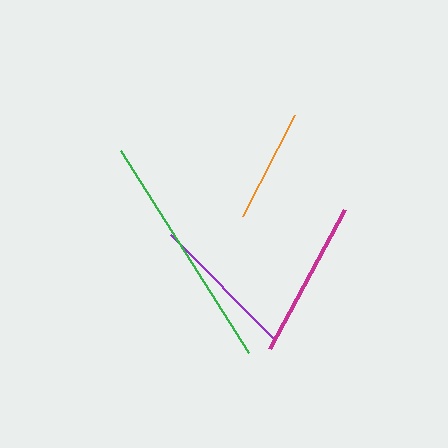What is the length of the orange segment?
The orange segment is approximately 114 pixels long.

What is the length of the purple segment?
The purple segment is approximately 148 pixels long.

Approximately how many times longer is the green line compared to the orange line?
The green line is approximately 2.1 times the length of the orange line.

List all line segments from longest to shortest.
From longest to shortest: green, magenta, purple, orange.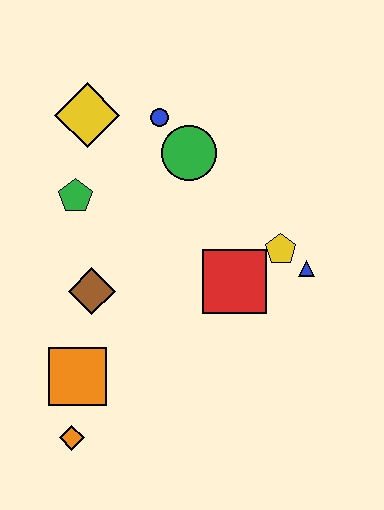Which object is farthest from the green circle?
The orange diamond is farthest from the green circle.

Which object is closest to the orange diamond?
The orange square is closest to the orange diamond.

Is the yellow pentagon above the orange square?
Yes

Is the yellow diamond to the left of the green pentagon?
No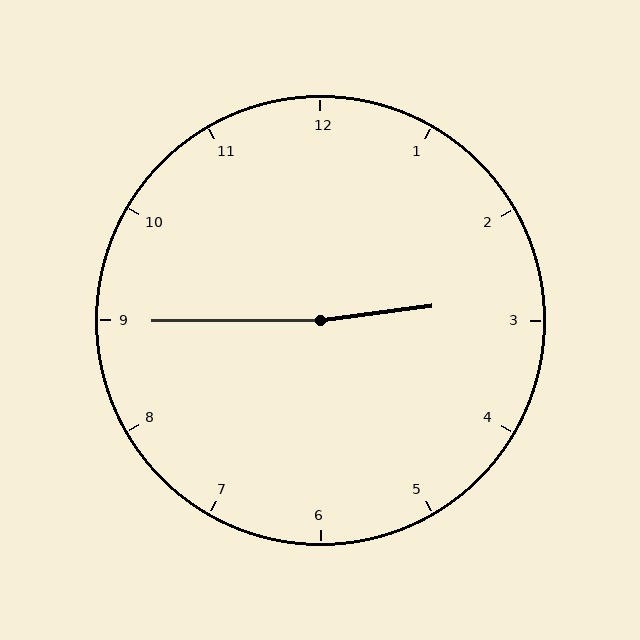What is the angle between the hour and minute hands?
Approximately 172 degrees.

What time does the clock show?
2:45.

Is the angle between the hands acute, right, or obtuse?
It is obtuse.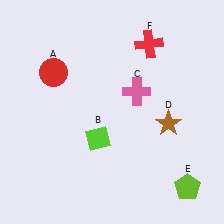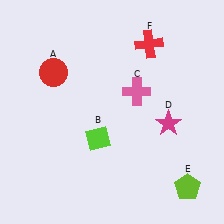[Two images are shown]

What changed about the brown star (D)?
In Image 1, D is brown. In Image 2, it changed to magenta.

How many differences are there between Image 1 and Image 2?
There is 1 difference between the two images.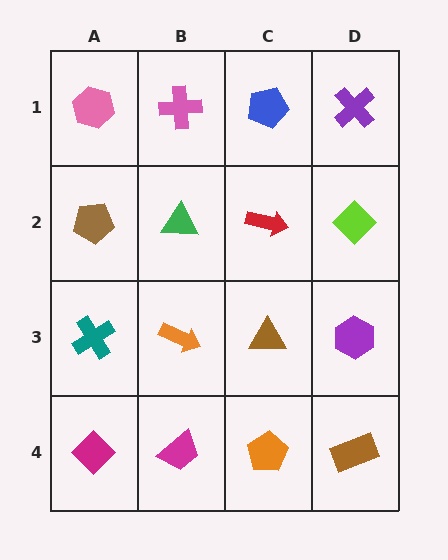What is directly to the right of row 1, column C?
A purple cross.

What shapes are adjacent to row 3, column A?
A brown pentagon (row 2, column A), a magenta diamond (row 4, column A), an orange arrow (row 3, column B).